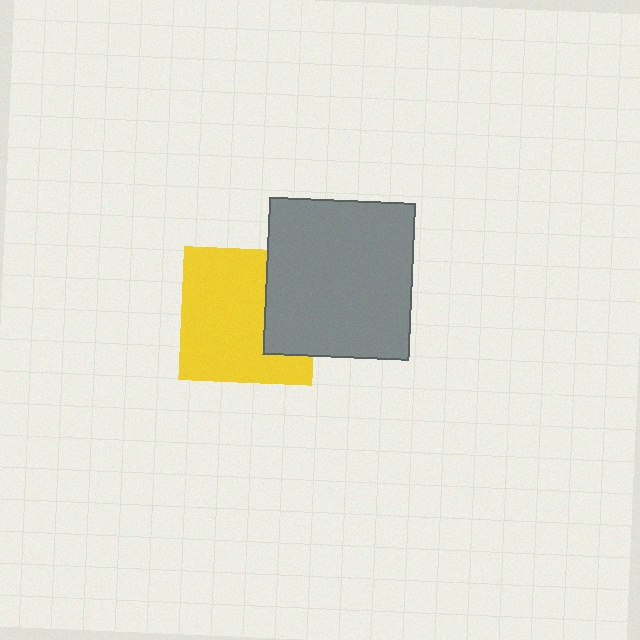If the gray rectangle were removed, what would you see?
You would see the complete yellow square.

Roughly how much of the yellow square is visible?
Most of it is visible (roughly 69%).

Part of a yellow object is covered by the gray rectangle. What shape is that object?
It is a square.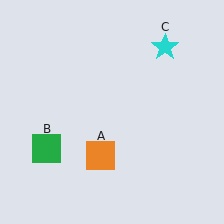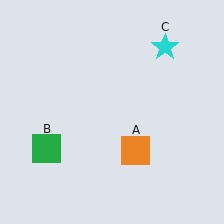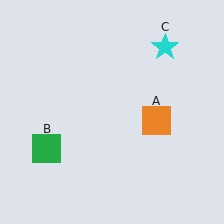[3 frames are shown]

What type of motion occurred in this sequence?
The orange square (object A) rotated counterclockwise around the center of the scene.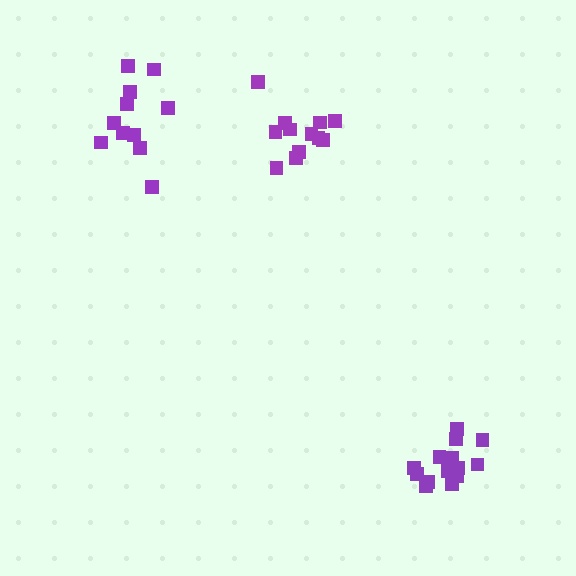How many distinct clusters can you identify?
There are 3 distinct clusters.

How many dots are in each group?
Group 1: 12 dots, Group 2: 14 dots, Group 3: 11 dots (37 total).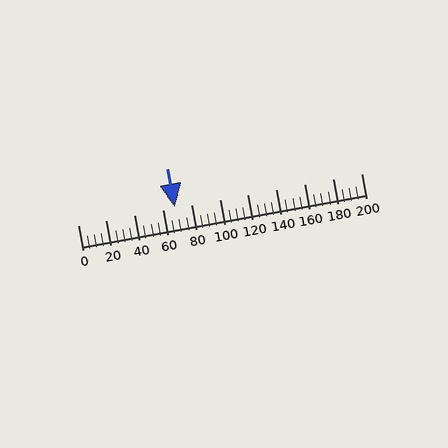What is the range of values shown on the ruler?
The ruler shows values from 0 to 200.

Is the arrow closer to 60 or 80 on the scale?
The arrow is closer to 60.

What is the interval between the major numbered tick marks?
The major tick marks are spaced 20 units apart.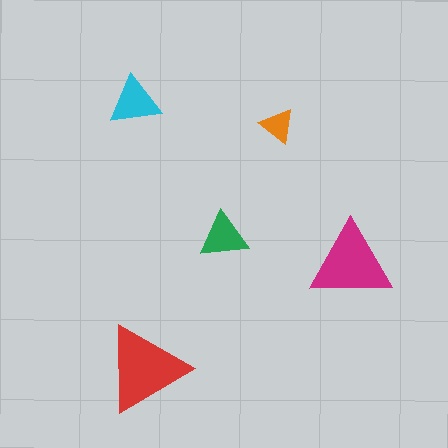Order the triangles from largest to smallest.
the red one, the magenta one, the cyan one, the green one, the orange one.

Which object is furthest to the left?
The cyan triangle is leftmost.